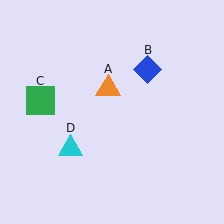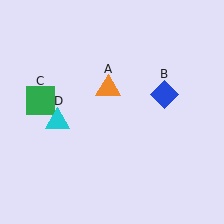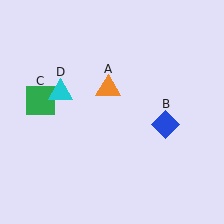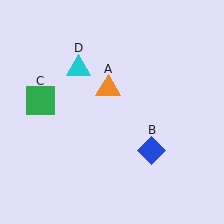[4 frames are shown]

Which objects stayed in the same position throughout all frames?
Orange triangle (object A) and green square (object C) remained stationary.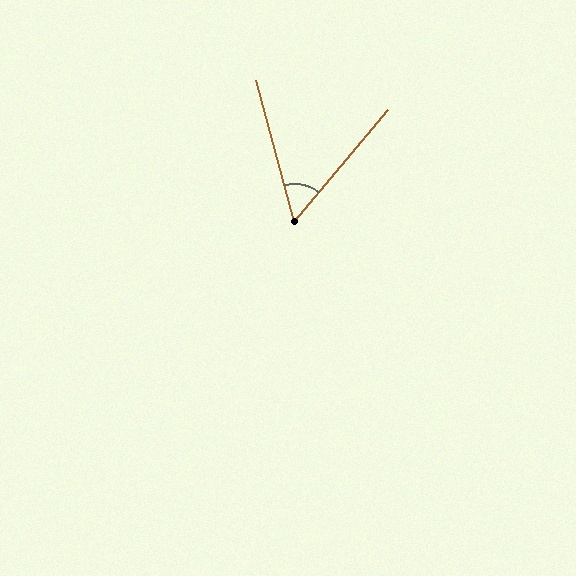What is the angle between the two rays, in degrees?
Approximately 55 degrees.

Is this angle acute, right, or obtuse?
It is acute.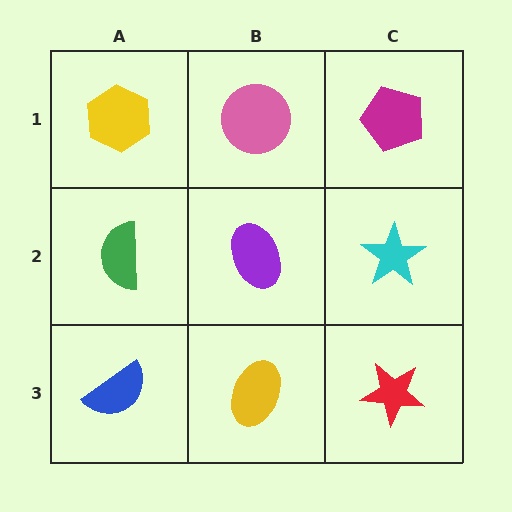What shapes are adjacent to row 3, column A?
A green semicircle (row 2, column A), a yellow ellipse (row 3, column B).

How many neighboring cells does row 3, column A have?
2.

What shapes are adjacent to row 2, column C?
A magenta pentagon (row 1, column C), a red star (row 3, column C), a purple ellipse (row 2, column B).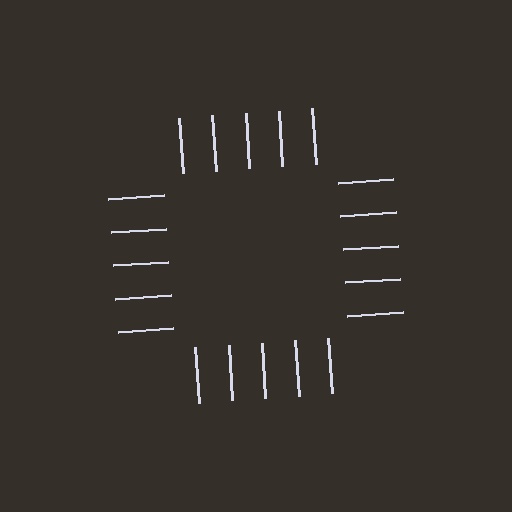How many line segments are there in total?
20 — 5 along each of the 4 edges.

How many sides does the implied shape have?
4 sides — the line-ends trace a square.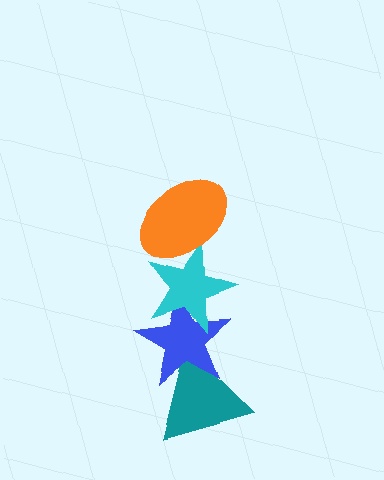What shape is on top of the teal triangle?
The blue star is on top of the teal triangle.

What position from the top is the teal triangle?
The teal triangle is 4th from the top.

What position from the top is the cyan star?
The cyan star is 2nd from the top.